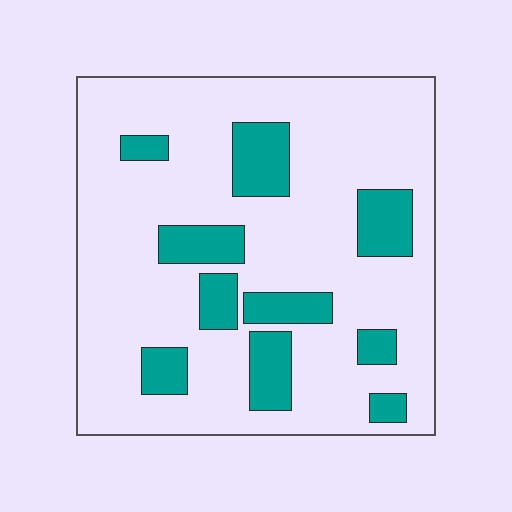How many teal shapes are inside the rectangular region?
10.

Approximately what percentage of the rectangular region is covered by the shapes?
Approximately 20%.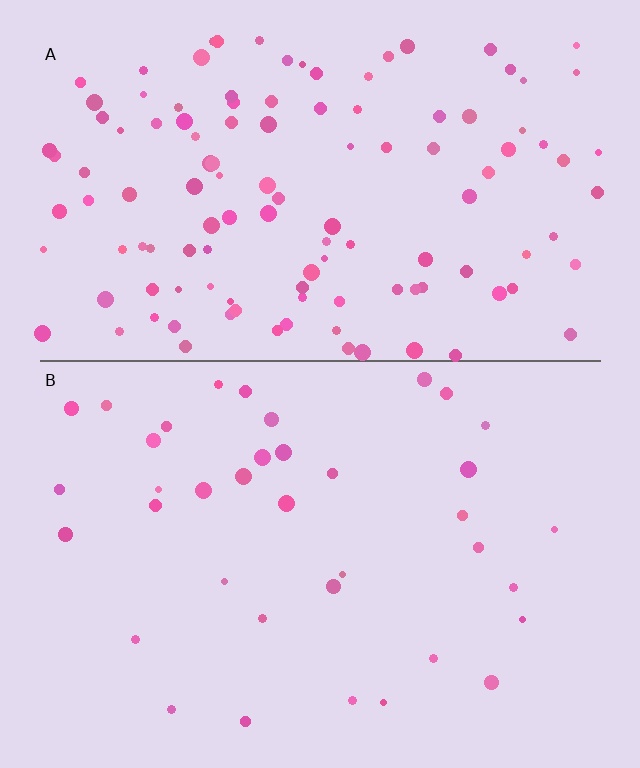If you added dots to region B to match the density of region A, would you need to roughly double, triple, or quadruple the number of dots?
Approximately triple.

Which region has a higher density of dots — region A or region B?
A (the top).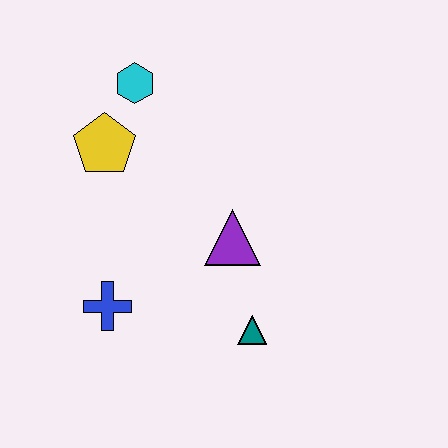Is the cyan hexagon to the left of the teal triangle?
Yes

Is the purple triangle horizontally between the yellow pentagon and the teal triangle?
Yes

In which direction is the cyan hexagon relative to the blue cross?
The cyan hexagon is above the blue cross.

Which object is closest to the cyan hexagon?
The yellow pentagon is closest to the cyan hexagon.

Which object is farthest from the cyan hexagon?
The teal triangle is farthest from the cyan hexagon.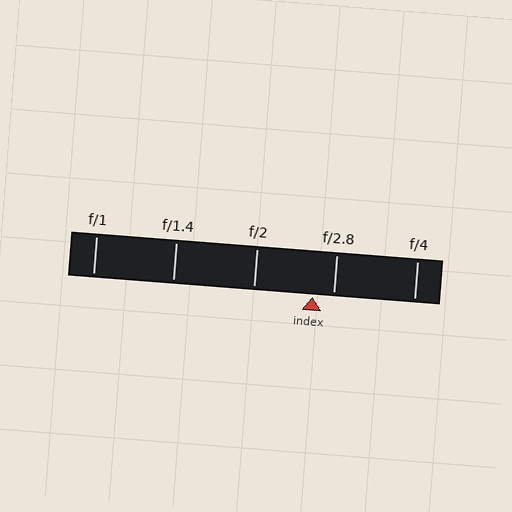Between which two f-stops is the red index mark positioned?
The index mark is between f/2 and f/2.8.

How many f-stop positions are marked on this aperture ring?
There are 5 f-stop positions marked.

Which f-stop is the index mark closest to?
The index mark is closest to f/2.8.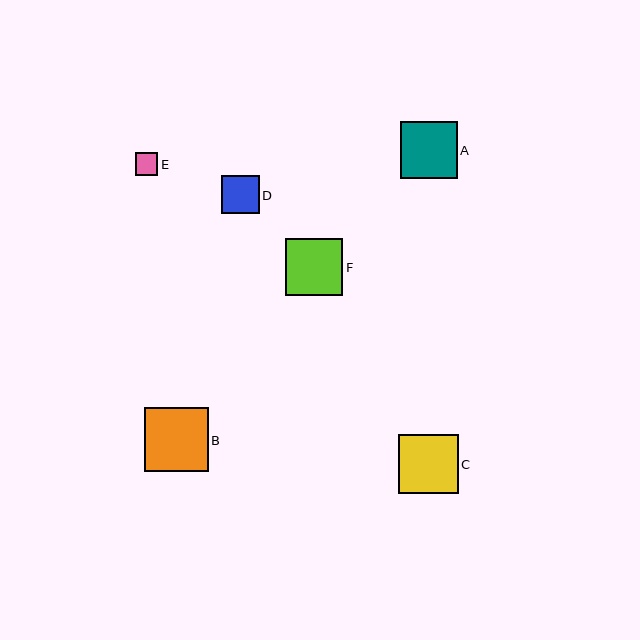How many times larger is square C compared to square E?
Square C is approximately 2.6 times the size of square E.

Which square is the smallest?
Square E is the smallest with a size of approximately 23 pixels.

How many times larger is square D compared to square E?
Square D is approximately 1.7 times the size of square E.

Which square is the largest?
Square B is the largest with a size of approximately 64 pixels.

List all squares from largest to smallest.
From largest to smallest: B, C, F, A, D, E.